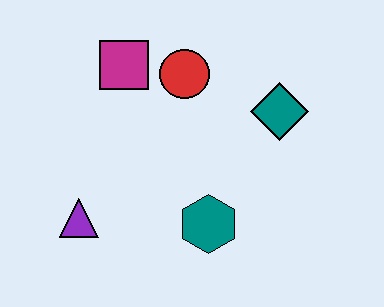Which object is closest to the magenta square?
The red circle is closest to the magenta square.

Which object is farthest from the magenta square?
The teal hexagon is farthest from the magenta square.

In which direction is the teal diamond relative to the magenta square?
The teal diamond is to the right of the magenta square.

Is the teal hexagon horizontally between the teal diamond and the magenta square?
Yes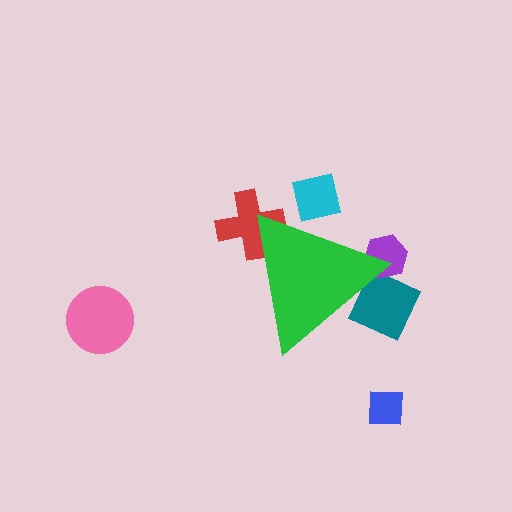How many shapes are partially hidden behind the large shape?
4 shapes are partially hidden.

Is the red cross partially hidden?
Yes, the red cross is partially hidden behind the green triangle.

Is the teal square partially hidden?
Yes, the teal square is partially hidden behind the green triangle.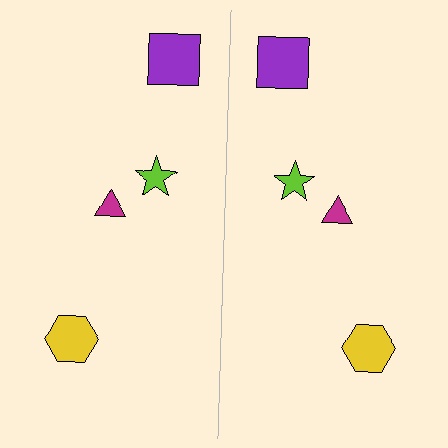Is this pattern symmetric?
Yes, this pattern has bilateral (reflection) symmetry.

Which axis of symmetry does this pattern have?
The pattern has a vertical axis of symmetry running through the center of the image.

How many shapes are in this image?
There are 8 shapes in this image.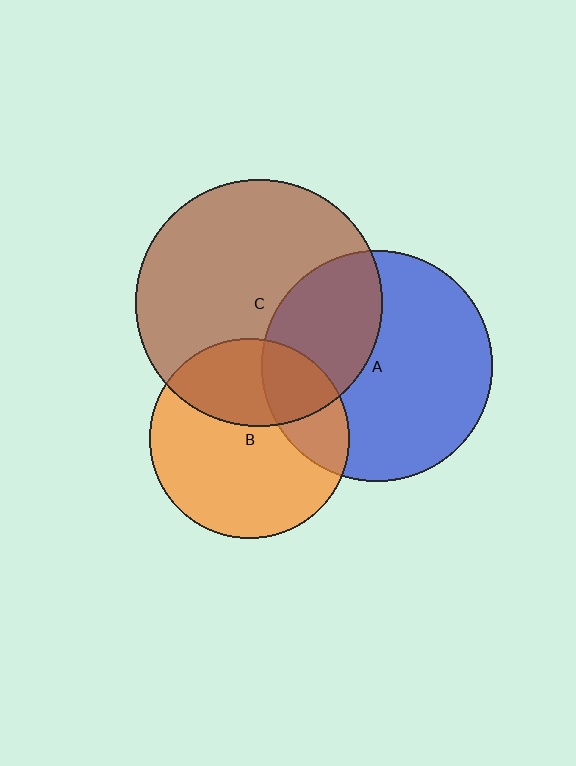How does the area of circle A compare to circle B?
Approximately 1.3 times.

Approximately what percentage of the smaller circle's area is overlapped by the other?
Approximately 35%.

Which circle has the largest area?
Circle C (brown).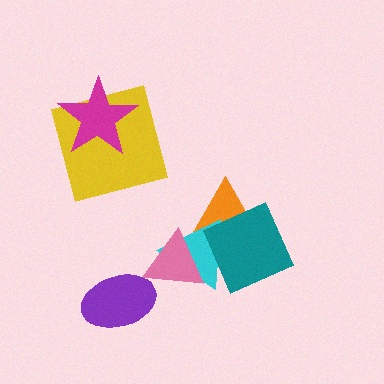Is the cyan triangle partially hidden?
Yes, it is partially covered by another shape.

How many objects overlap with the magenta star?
1 object overlaps with the magenta star.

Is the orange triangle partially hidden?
Yes, it is partially covered by another shape.